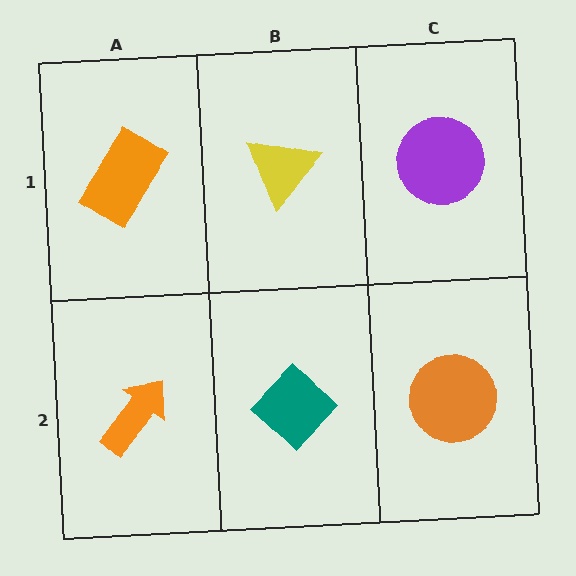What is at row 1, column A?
An orange rectangle.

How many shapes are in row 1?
3 shapes.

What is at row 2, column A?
An orange arrow.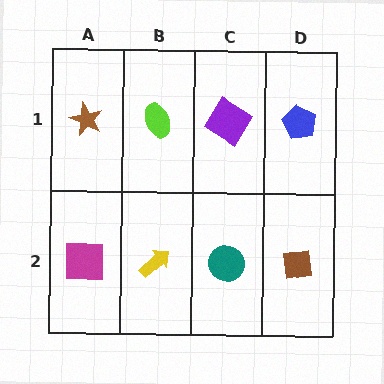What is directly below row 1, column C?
A teal circle.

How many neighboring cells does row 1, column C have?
3.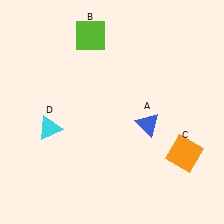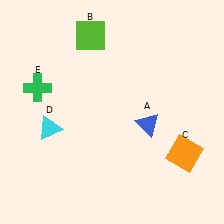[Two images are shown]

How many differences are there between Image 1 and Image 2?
There is 1 difference between the two images.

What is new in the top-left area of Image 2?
A green cross (E) was added in the top-left area of Image 2.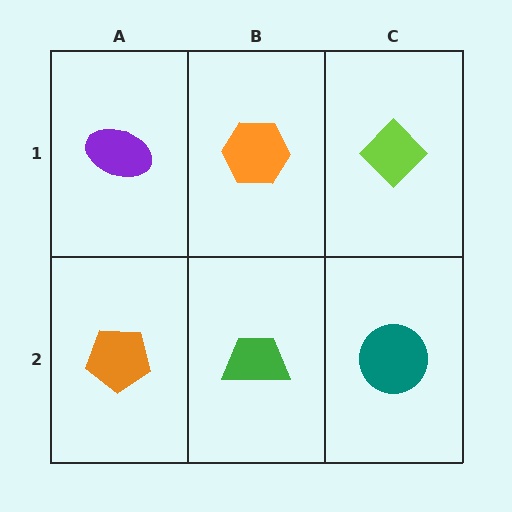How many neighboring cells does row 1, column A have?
2.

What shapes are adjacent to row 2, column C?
A lime diamond (row 1, column C), a green trapezoid (row 2, column B).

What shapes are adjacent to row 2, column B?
An orange hexagon (row 1, column B), an orange pentagon (row 2, column A), a teal circle (row 2, column C).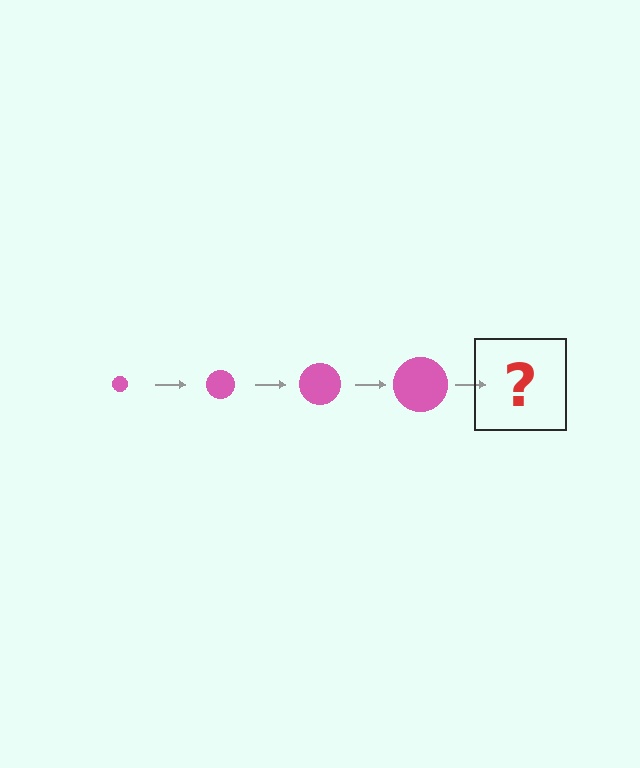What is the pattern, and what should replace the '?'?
The pattern is that the circle gets progressively larger each step. The '?' should be a pink circle, larger than the previous one.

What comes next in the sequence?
The next element should be a pink circle, larger than the previous one.